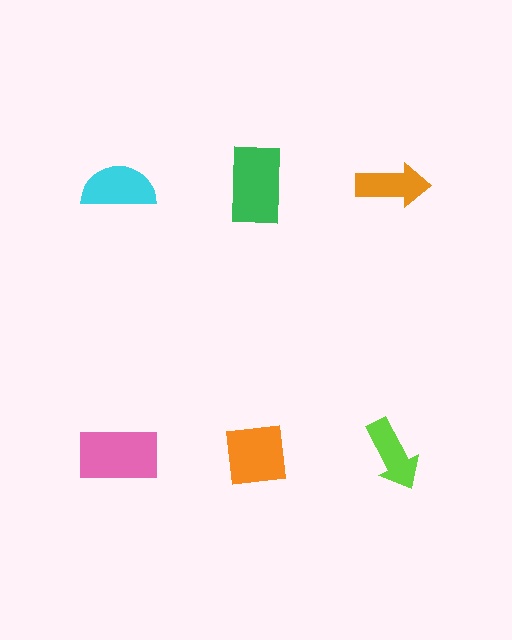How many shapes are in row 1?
3 shapes.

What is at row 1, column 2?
A green rectangle.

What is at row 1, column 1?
A cyan semicircle.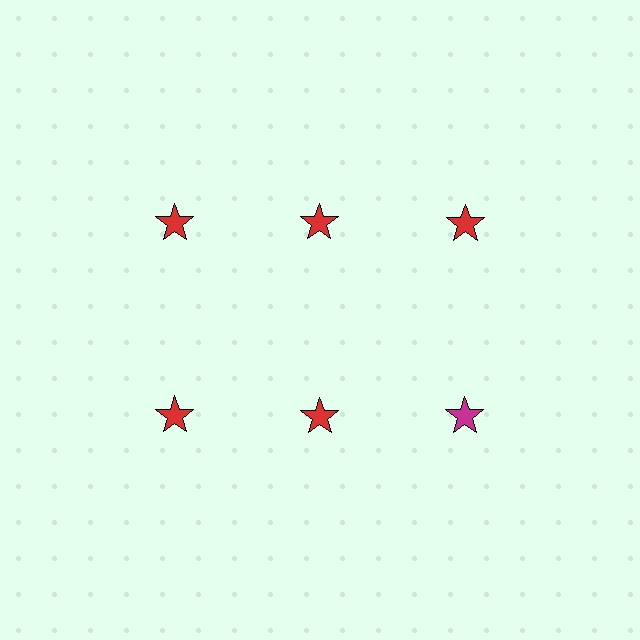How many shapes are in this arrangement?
There are 6 shapes arranged in a grid pattern.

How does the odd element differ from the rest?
It has a different color: magenta instead of red.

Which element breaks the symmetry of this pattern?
The magenta star in the second row, center column breaks the symmetry. All other shapes are red stars.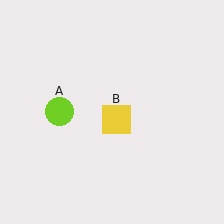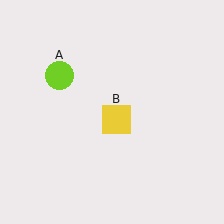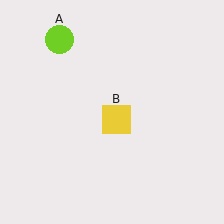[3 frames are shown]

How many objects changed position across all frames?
1 object changed position: lime circle (object A).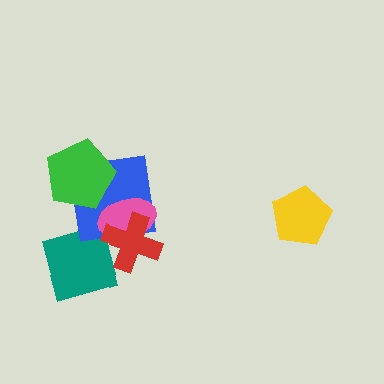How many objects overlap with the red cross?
2 objects overlap with the red cross.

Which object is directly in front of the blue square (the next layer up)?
The green pentagon is directly in front of the blue square.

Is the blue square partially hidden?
Yes, it is partially covered by another shape.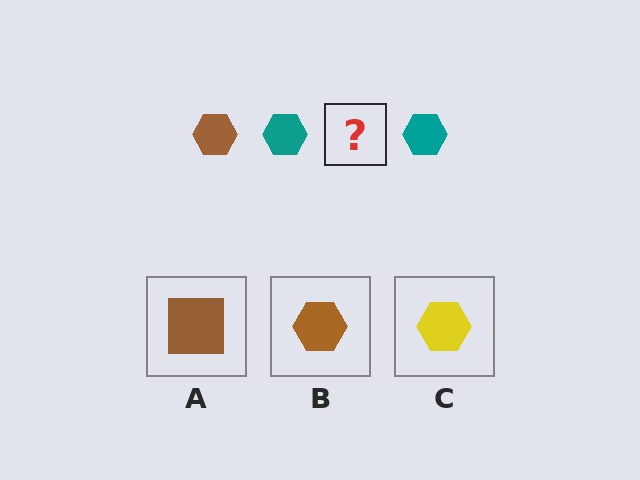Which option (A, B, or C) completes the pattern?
B.